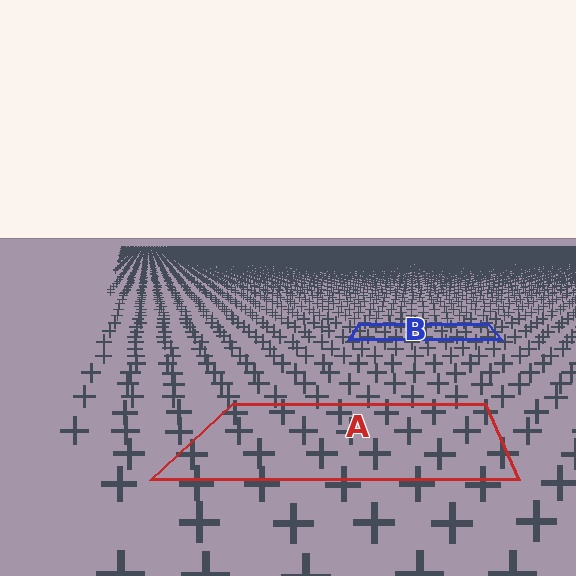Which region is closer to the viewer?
Region A is closer. The texture elements there are larger and more spread out.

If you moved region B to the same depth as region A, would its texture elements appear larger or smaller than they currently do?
They would appear larger. At a closer depth, the same texture elements are projected at a bigger on-screen size.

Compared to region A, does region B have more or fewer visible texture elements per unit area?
Region B has more texture elements per unit area — they are packed more densely because it is farther away.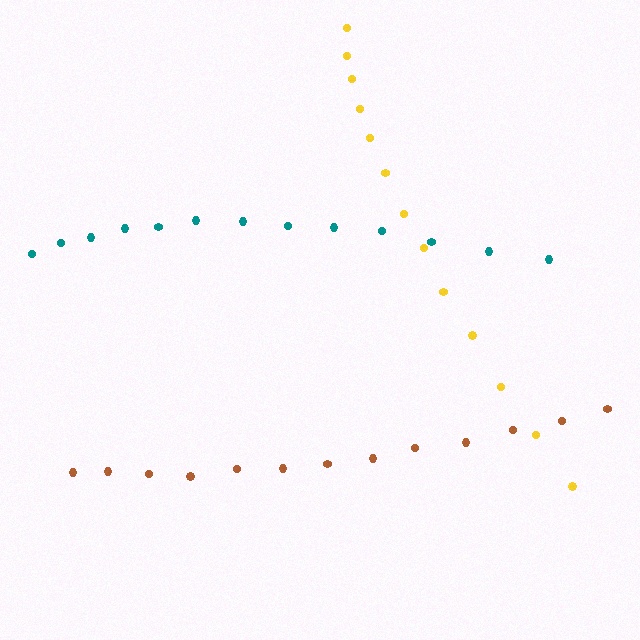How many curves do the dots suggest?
There are 3 distinct paths.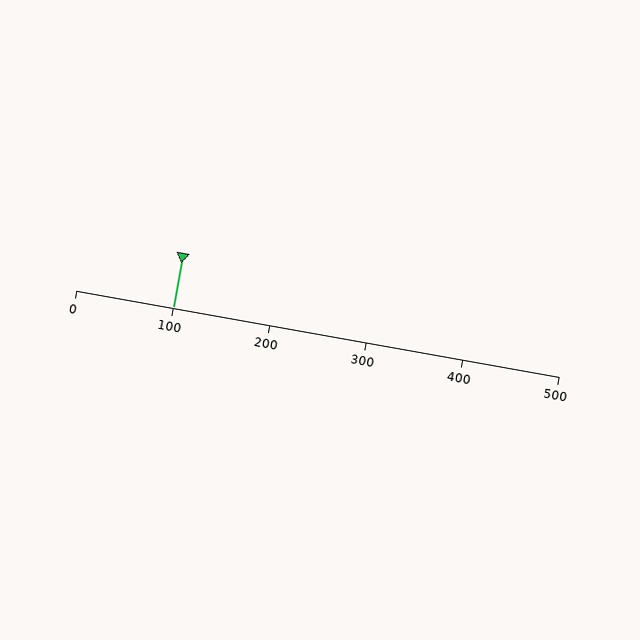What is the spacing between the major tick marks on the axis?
The major ticks are spaced 100 apart.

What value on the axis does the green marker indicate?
The marker indicates approximately 100.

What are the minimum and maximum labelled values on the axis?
The axis runs from 0 to 500.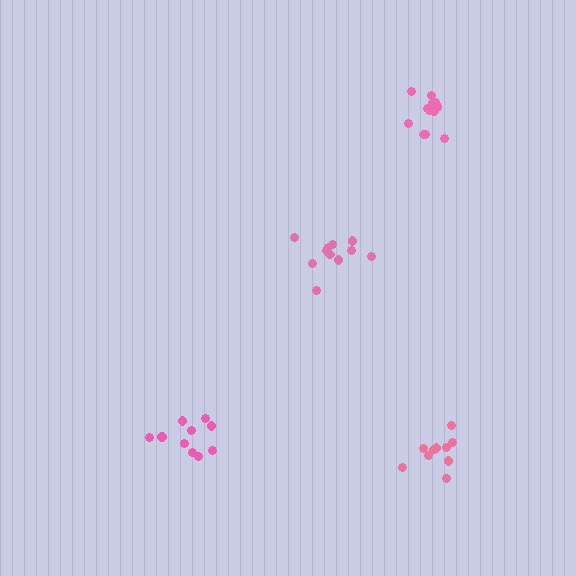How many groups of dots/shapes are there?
There are 4 groups.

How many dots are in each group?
Group 1: 12 dots, Group 2: 10 dots, Group 3: 10 dots, Group 4: 14 dots (46 total).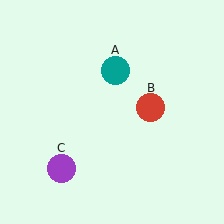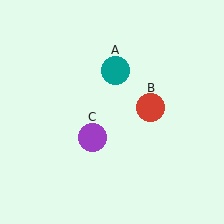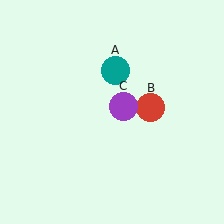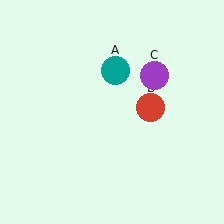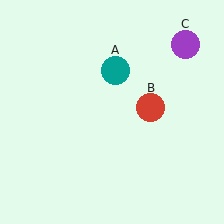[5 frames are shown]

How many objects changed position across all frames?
1 object changed position: purple circle (object C).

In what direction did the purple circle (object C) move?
The purple circle (object C) moved up and to the right.